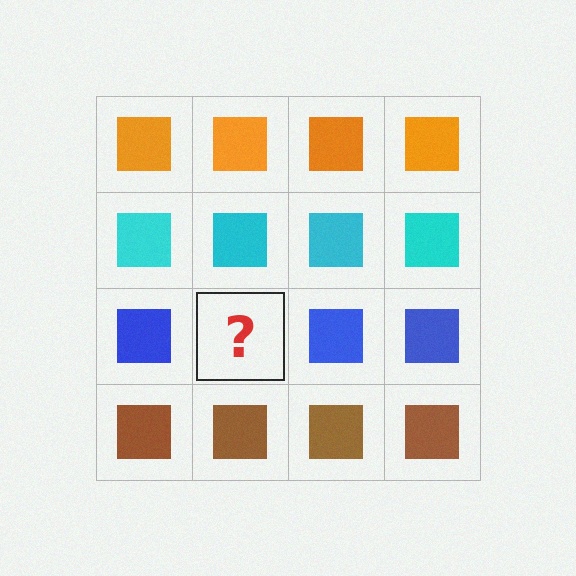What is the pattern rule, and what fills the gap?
The rule is that each row has a consistent color. The gap should be filled with a blue square.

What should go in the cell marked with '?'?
The missing cell should contain a blue square.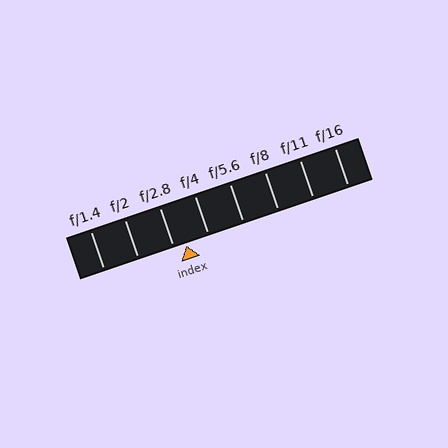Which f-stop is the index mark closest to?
The index mark is closest to f/2.8.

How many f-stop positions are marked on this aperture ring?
There are 8 f-stop positions marked.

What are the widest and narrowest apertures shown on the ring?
The widest aperture shown is f/1.4 and the narrowest is f/16.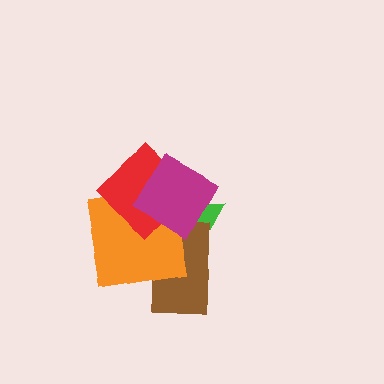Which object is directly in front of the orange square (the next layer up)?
The red diamond is directly in front of the orange square.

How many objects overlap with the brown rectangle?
3 objects overlap with the brown rectangle.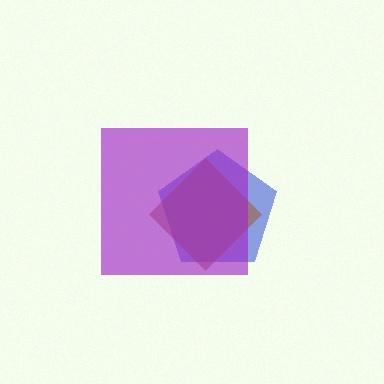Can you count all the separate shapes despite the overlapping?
Yes, there are 3 separate shapes.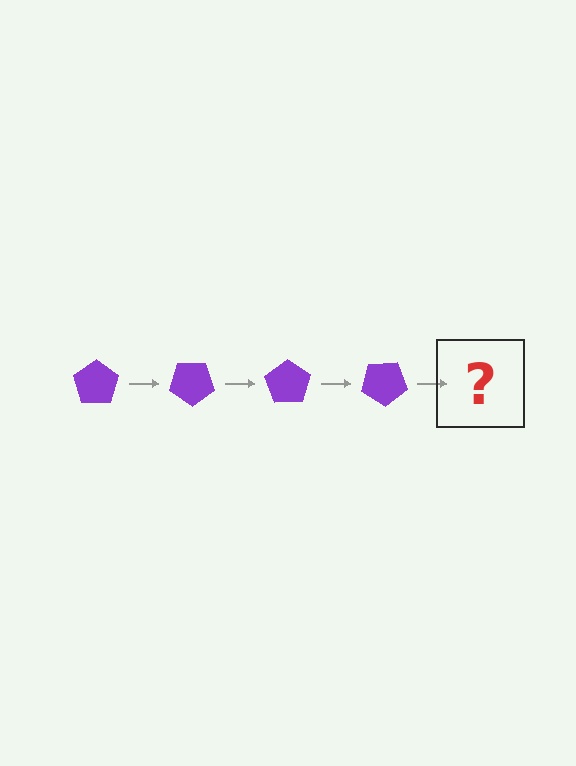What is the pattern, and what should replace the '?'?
The pattern is that the pentagon rotates 35 degrees each step. The '?' should be a purple pentagon rotated 140 degrees.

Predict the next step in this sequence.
The next step is a purple pentagon rotated 140 degrees.